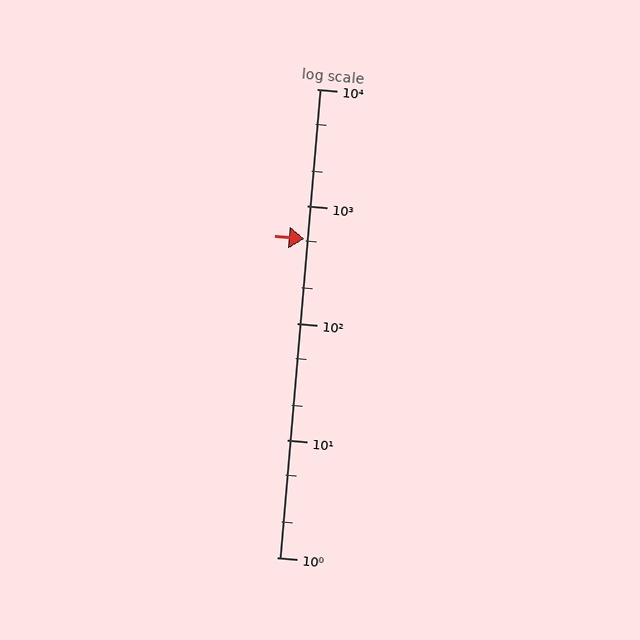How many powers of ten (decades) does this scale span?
The scale spans 4 decades, from 1 to 10000.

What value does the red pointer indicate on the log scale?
The pointer indicates approximately 520.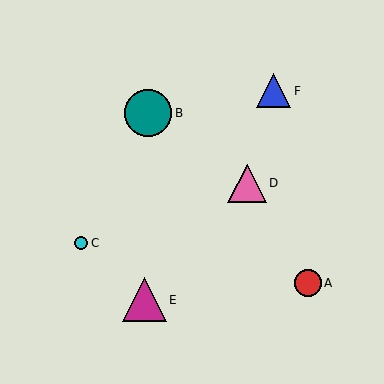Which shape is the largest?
The teal circle (labeled B) is the largest.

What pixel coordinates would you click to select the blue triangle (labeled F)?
Click at (274, 91) to select the blue triangle F.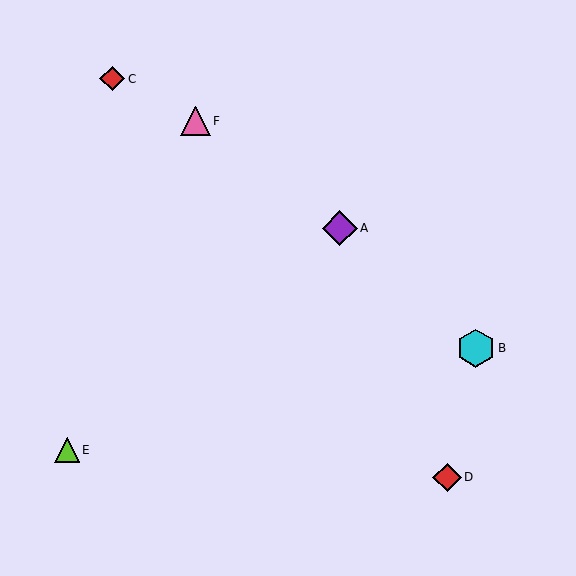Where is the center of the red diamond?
The center of the red diamond is at (112, 79).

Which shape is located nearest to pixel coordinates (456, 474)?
The red diamond (labeled D) at (447, 477) is nearest to that location.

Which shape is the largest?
The cyan hexagon (labeled B) is the largest.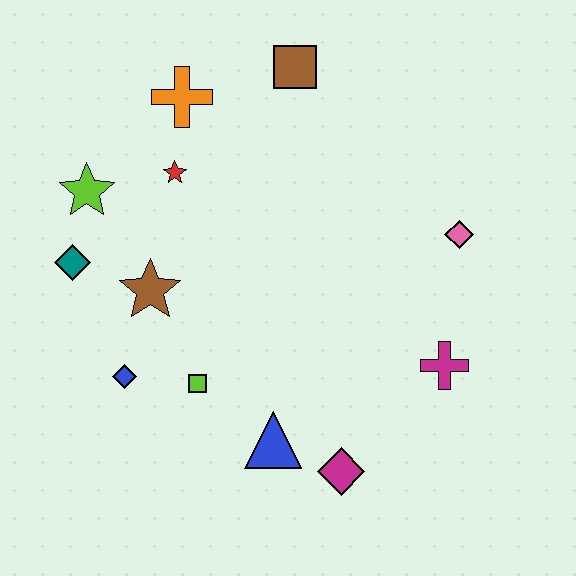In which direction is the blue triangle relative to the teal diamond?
The blue triangle is to the right of the teal diamond.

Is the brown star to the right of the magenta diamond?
No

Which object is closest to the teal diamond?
The lime star is closest to the teal diamond.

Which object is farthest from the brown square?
The magenta diamond is farthest from the brown square.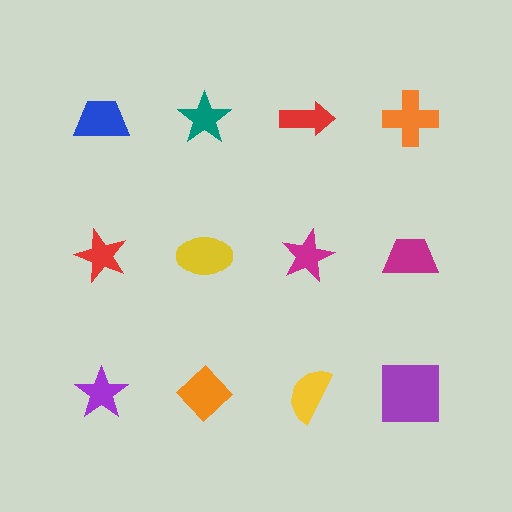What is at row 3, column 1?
A purple star.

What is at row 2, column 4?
A magenta trapezoid.